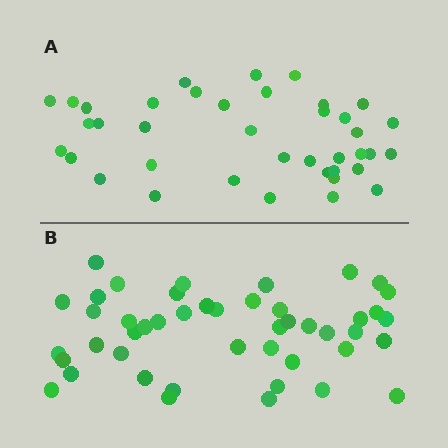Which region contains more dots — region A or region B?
Region B (the bottom region) has more dots.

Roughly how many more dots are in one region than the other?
Region B has roughly 8 or so more dots than region A.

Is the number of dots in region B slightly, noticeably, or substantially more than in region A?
Region B has only slightly more — the two regions are fairly close. The ratio is roughly 1.2 to 1.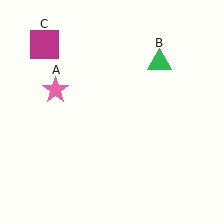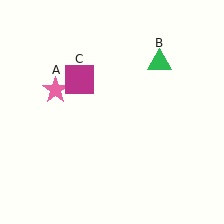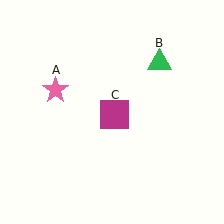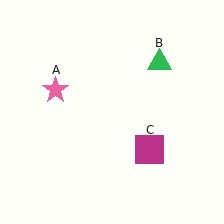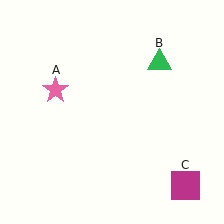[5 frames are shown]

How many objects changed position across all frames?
1 object changed position: magenta square (object C).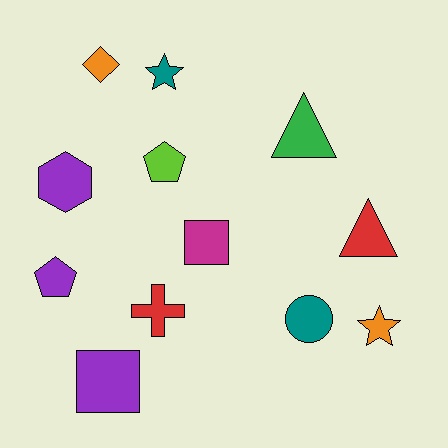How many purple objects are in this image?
There are 3 purple objects.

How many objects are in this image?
There are 12 objects.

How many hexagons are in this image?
There is 1 hexagon.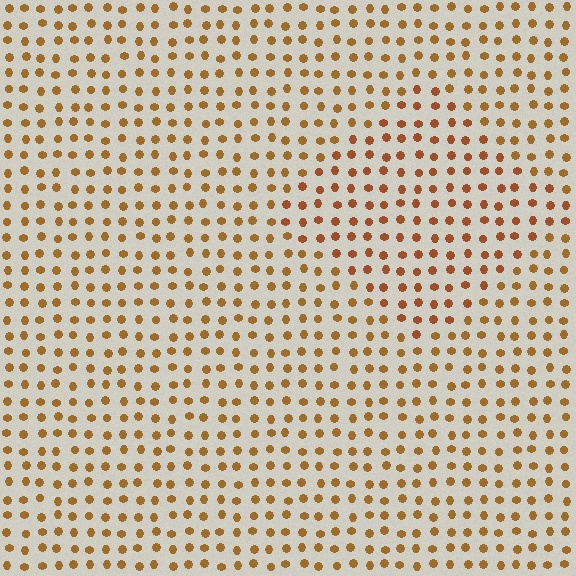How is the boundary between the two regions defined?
The boundary is defined purely by a slight shift in hue (about 16 degrees). Spacing, size, and orientation are identical on both sides.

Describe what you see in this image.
The image is filled with small brown elements in a uniform arrangement. A diamond-shaped region is visible where the elements are tinted to a slightly different hue, forming a subtle color boundary.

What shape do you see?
I see a diamond.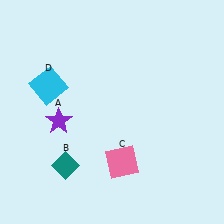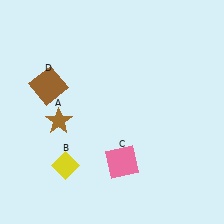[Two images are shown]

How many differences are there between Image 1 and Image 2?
There are 3 differences between the two images.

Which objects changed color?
A changed from purple to brown. B changed from teal to yellow. D changed from cyan to brown.